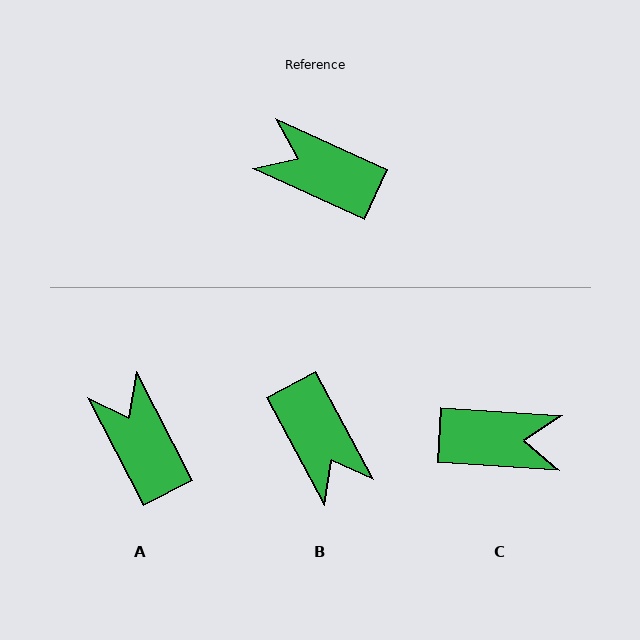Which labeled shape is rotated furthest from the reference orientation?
C, about 159 degrees away.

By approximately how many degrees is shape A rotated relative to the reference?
Approximately 38 degrees clockwise.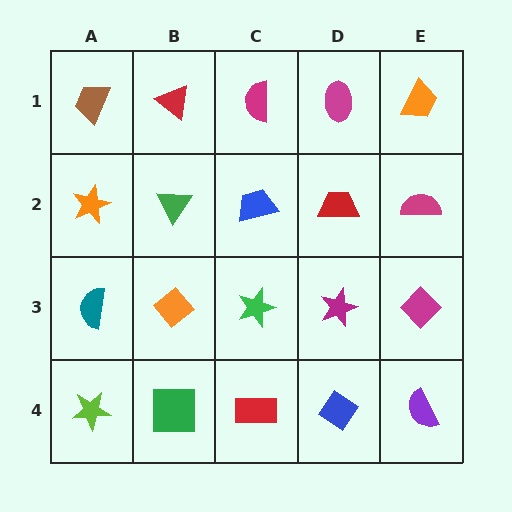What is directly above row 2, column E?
An orange trapezoid.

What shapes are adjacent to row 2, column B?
A red triangle (row 1, column B), an orange diamond (row 3, column B), an orange star (row 2, column A), a blue trapezoid (row 2, column C).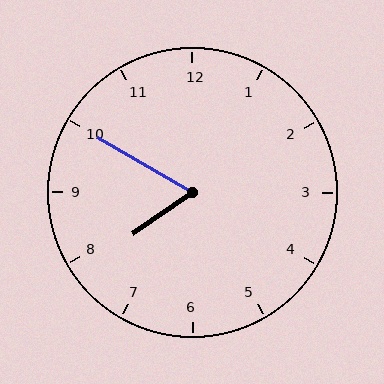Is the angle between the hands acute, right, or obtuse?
It is acute.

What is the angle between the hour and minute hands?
Approximately 65 degrees.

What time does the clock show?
7:50.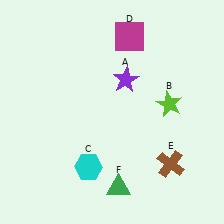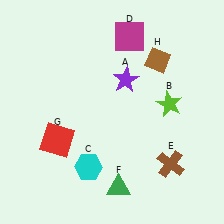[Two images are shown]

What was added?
A red square (G), a brown diamond (H) were added in Image 2.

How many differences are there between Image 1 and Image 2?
There are 2 differences between the two images.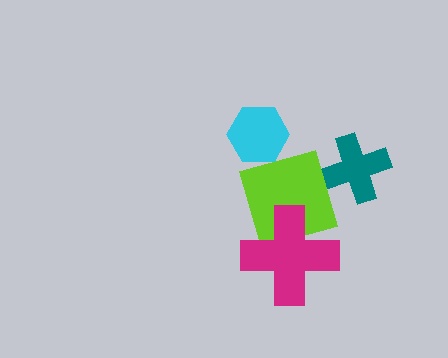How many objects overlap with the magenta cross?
1 object overlaps with the magenta cross.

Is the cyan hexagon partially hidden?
No, no other shape covers it.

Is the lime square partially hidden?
Yes, it is partially covered by another shape.